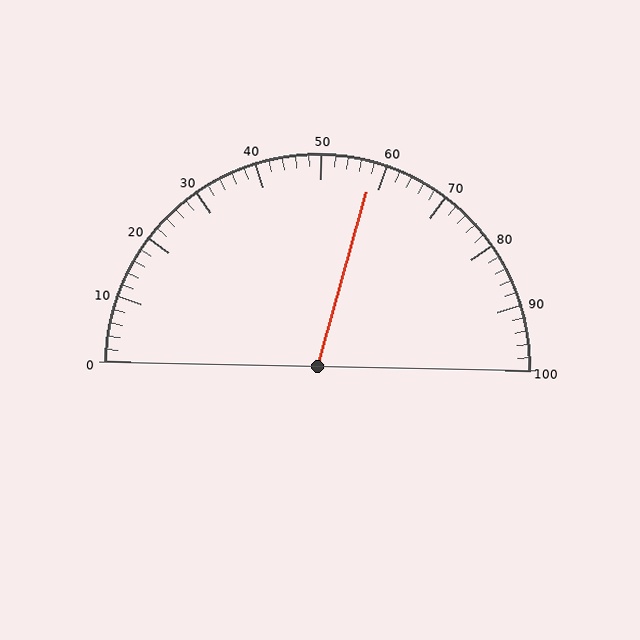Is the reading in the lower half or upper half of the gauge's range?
The reading is in the upper half of the range (0 to 100).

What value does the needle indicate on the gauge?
The needle indicates approximately 58.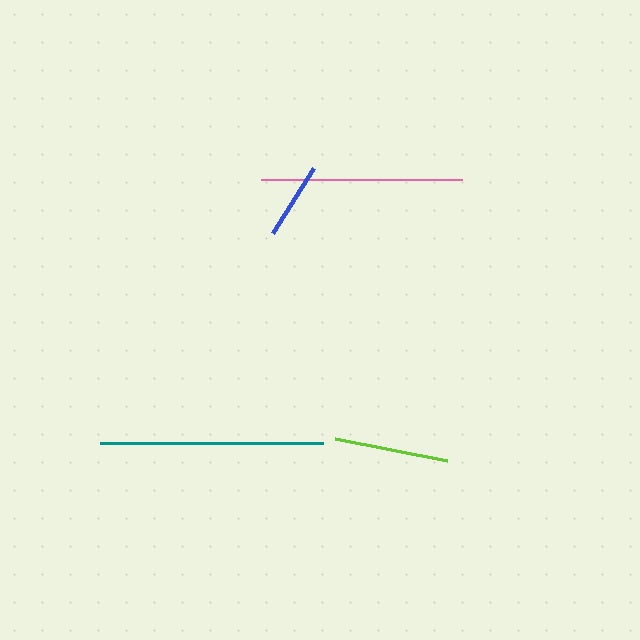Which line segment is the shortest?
The blue line is the shortest at approximately 78 pixels.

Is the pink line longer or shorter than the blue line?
The pink line is longer than the blue line.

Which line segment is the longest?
The teal line is the longest at approximately 223 pixels.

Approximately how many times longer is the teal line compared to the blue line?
The teal line is approximately 2.9 times the length of the blue line.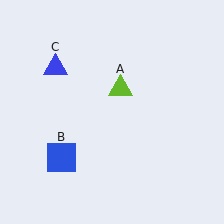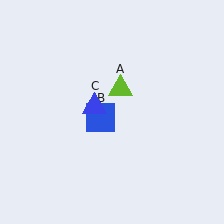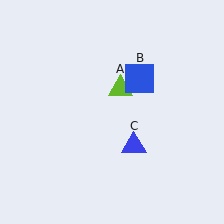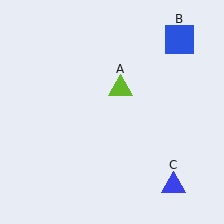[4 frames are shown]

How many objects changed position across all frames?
2 objects changed position: blue square (object B), blue triangle (object C).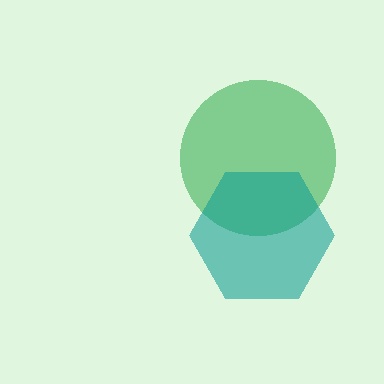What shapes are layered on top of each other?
The layered shapes are: a green circle, a teal hexagon.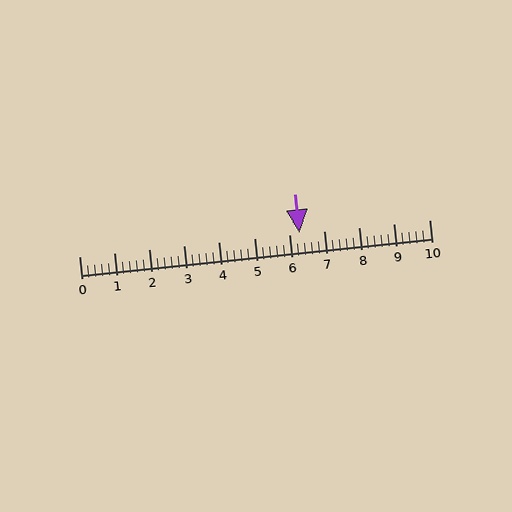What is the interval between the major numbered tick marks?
The major tick marks are spaced 1 units apart.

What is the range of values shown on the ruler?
The ruler shows values from 0 to 10.